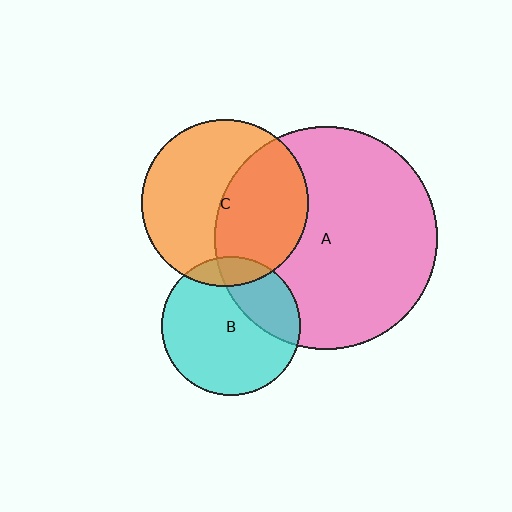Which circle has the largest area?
Circle A (pink).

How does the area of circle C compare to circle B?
Approximately 1.5 times.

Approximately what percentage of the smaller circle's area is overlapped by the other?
Approximately 30%.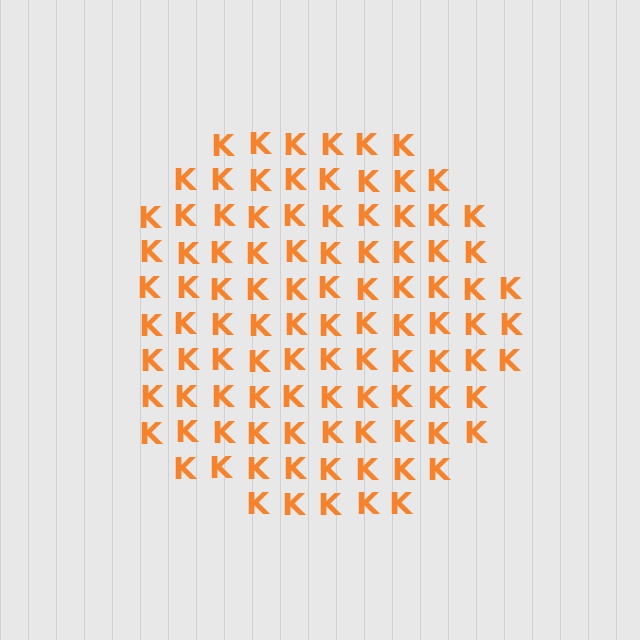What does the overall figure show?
The overall figure shows a circle.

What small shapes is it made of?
It is made of small letter K's.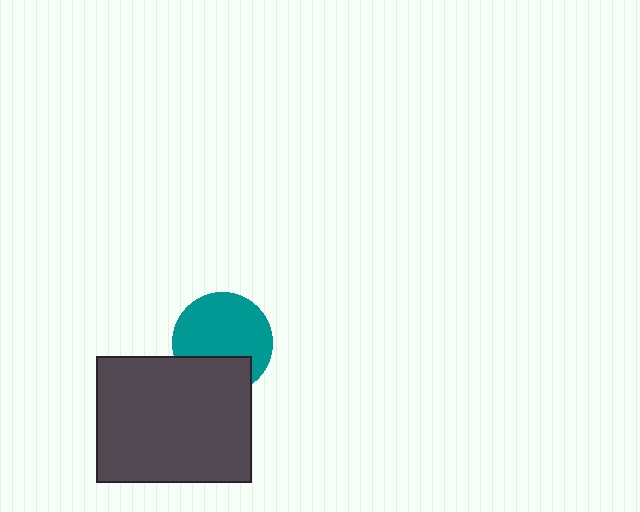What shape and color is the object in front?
The object in front is a dark gray rectangle.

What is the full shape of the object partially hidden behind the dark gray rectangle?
The partially hidden object is a teal circle.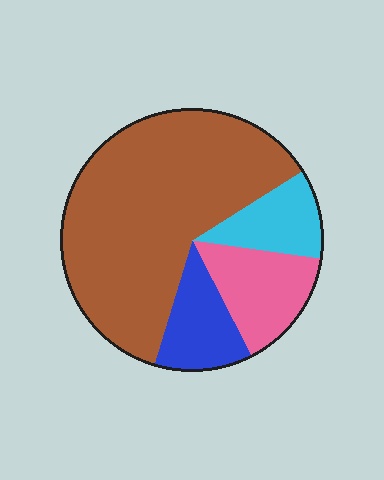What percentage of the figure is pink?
Pink covers 15% of the figure.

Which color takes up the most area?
Brown, at roughly 60%.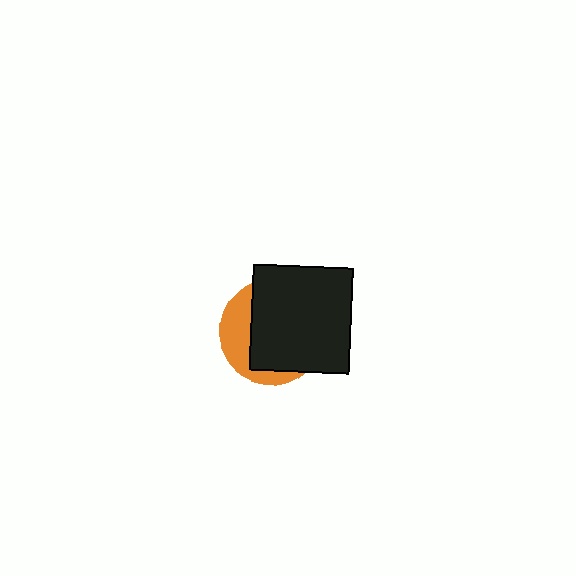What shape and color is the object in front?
The object in front is a black rectangle.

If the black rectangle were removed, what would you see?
You would see the complete orange circle.